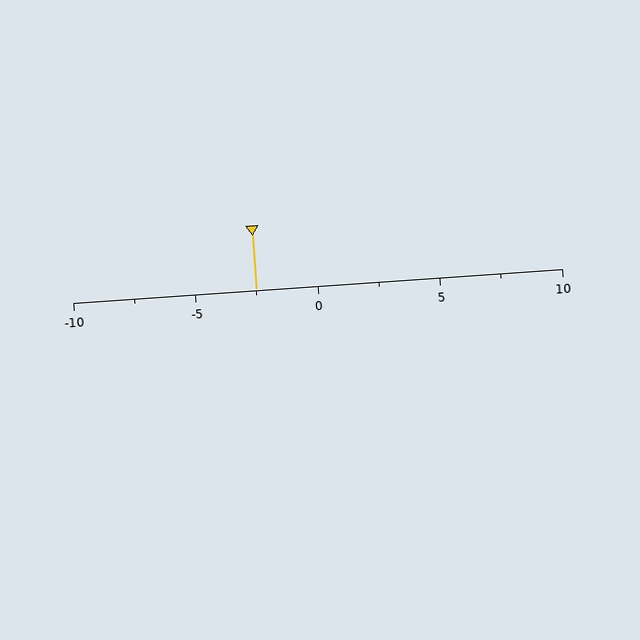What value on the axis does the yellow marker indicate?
The marker indicates approximately -2.5.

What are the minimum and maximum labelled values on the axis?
The axis runs from -10 to 10.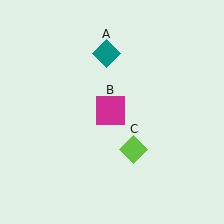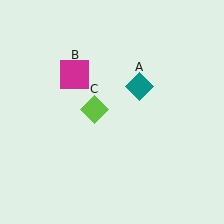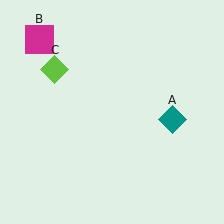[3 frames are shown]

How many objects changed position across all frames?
3 objects changed position: teal diamond (object A), magenta square (object B), lime diamond (object C).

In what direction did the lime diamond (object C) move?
The lime diamond (object C) moved up and to the left.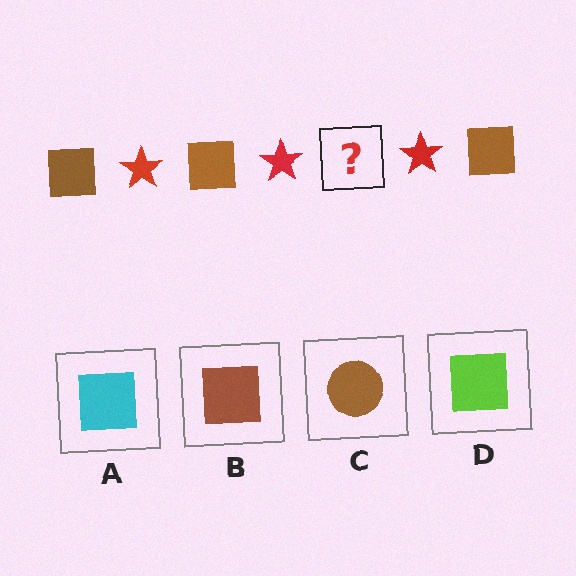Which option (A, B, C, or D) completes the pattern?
B.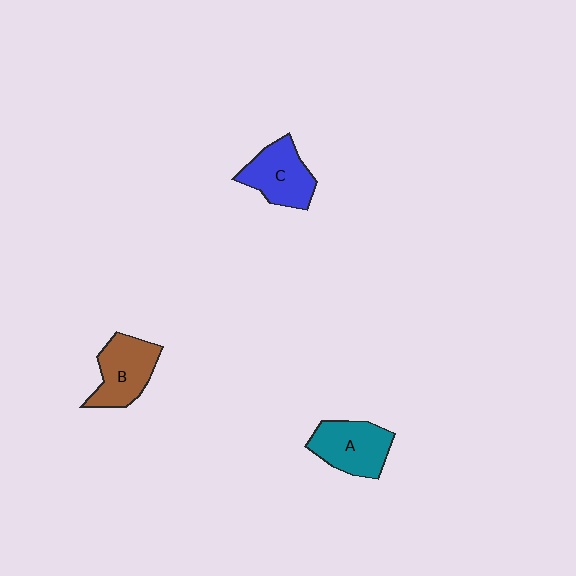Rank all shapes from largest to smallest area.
From largest to smallest: A (teal), B (brown), C (blue).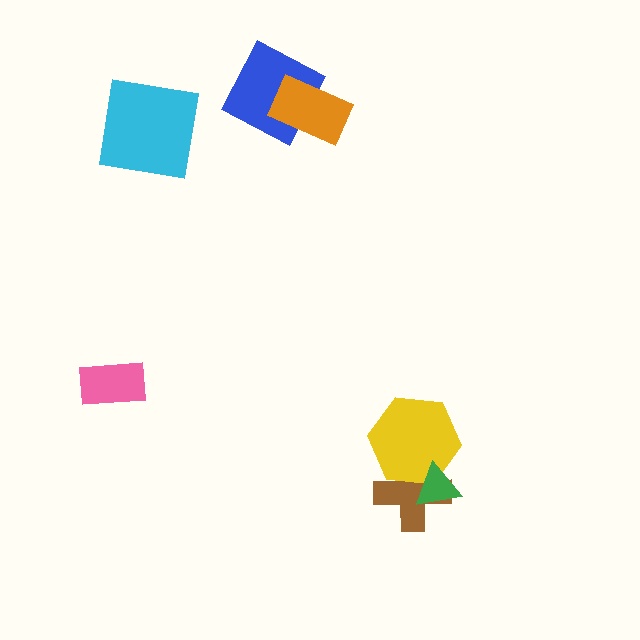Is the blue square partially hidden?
Yes, it is partially covered by another shape.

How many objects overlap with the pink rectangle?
0 objects overlap with the pink rectangle.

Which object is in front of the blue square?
The orange rectangle is in front of the blue square.